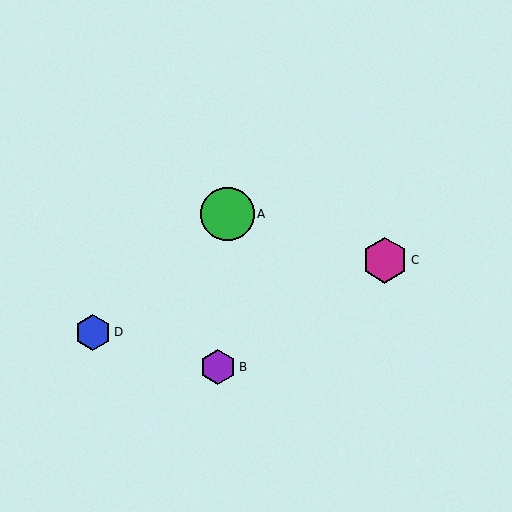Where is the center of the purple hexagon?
The center of the purple hexagon is at (218, 367).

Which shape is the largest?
The green circle (labeled A) is the largest.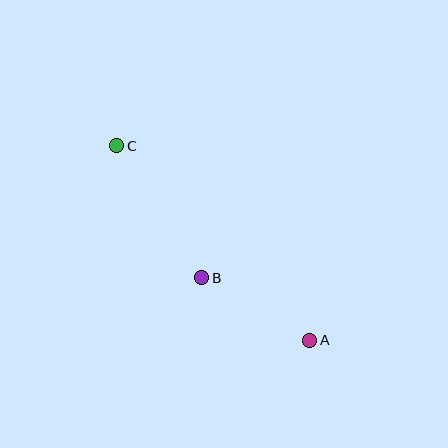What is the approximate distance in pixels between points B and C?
The distance between B and C is approximately 157 pixels.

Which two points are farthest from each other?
Points A and C are farthest from each other.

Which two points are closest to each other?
Points A and B are closest to each other.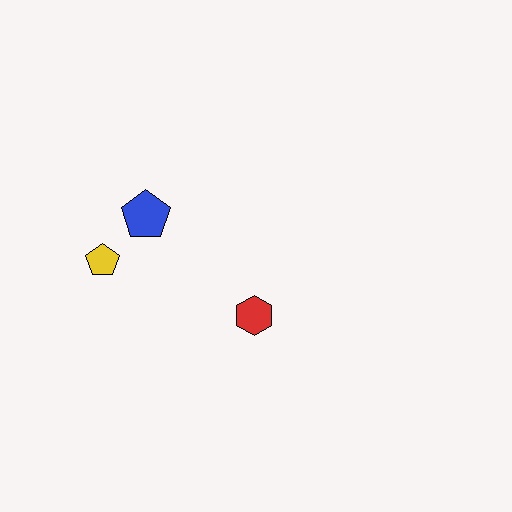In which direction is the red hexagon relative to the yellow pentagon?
The red hexagon is to the right of the yellow pentagon.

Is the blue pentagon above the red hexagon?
Yes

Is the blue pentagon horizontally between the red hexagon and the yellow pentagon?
Yes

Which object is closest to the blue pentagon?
The yellow pentagon is closest to the blue pentagon.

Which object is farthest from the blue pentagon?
The red hexagon is farthest from the blue pentagon.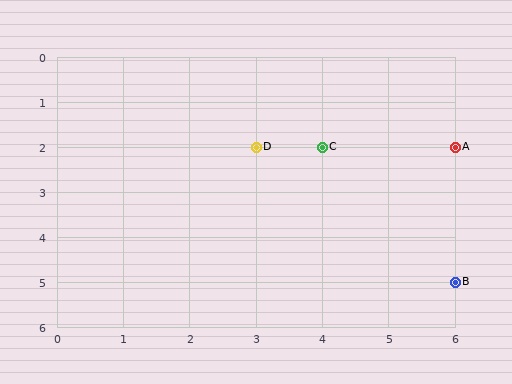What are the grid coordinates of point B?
Point B is at grid coordinates (6, 5).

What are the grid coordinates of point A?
Point A is at grid coordinates (6, 2).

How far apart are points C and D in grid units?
Points C and D are 1 column apart.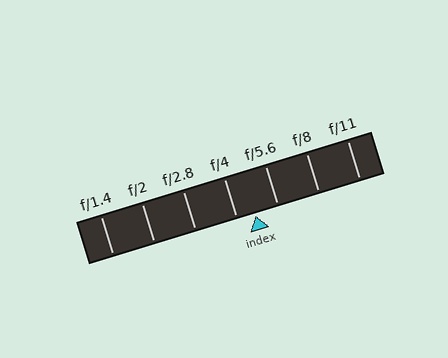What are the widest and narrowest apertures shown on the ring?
The widest aperture shown is f/1.4 and the narrowest is f/11.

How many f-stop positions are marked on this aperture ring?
There are 7 f-stop positions marked.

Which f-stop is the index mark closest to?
The index mark is closest to f/4.